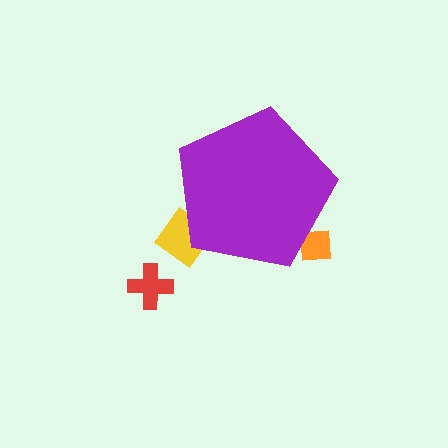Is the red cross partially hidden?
No, the red cross is fully visible.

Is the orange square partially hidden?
Yes, the orange square is partially hidden behind the purple pentagon.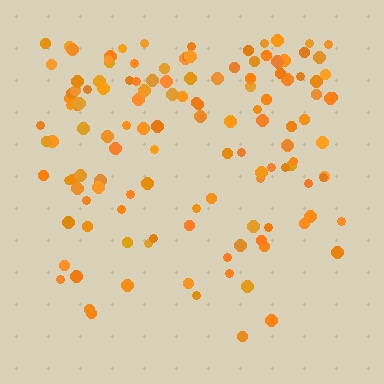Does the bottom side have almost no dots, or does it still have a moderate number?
Still a moderate number, just noticeably fewer than the top.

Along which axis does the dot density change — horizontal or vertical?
Vertical.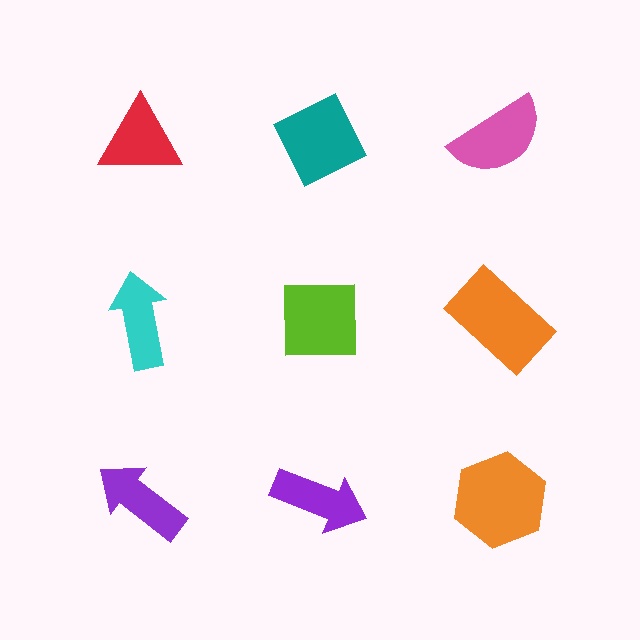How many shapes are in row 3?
3 shapes.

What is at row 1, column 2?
A teal diamond.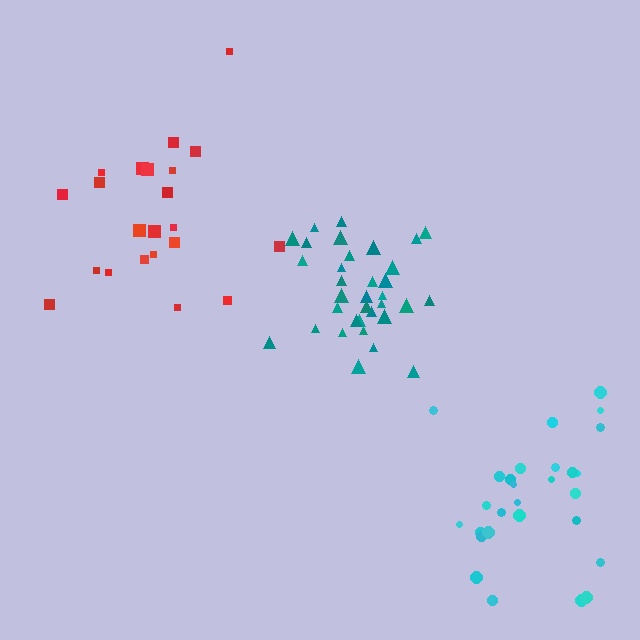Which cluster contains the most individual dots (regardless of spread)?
Teal (34).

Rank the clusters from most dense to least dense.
teal, cyan, red.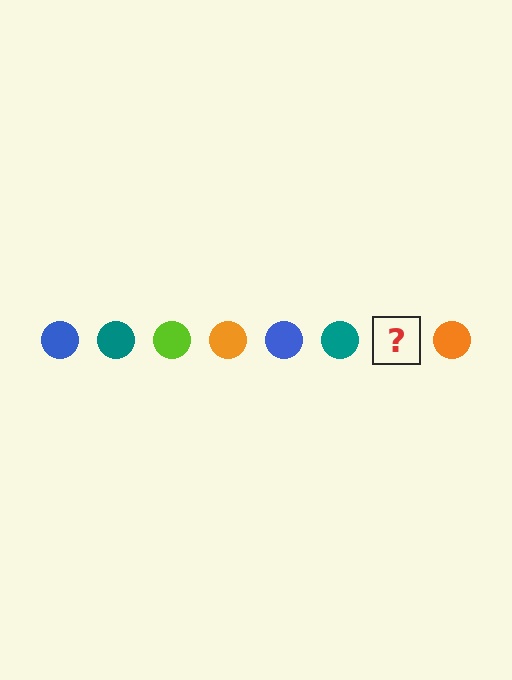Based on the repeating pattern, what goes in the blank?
The blank should be a lime circle.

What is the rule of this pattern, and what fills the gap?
The rule is that the pattern cycles through blue, teal, lime, orange circles. The gap should be filled with a lime circle.